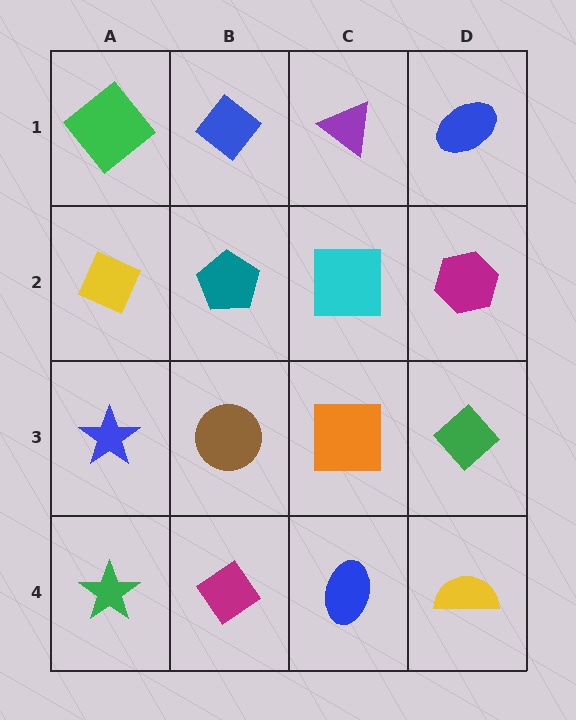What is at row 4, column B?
A magenta diamond.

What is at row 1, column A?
A green diamond.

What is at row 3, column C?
An orange square.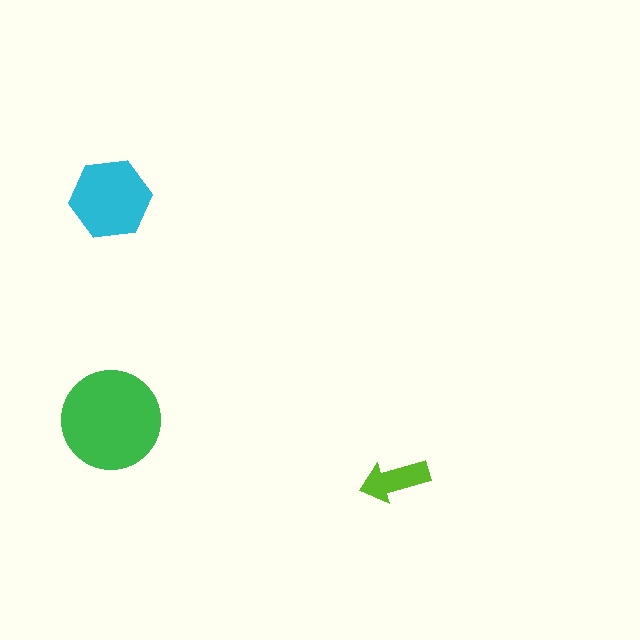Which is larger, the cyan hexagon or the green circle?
The green circle.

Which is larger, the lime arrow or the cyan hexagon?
The cyan hexagon.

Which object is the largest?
The green circle.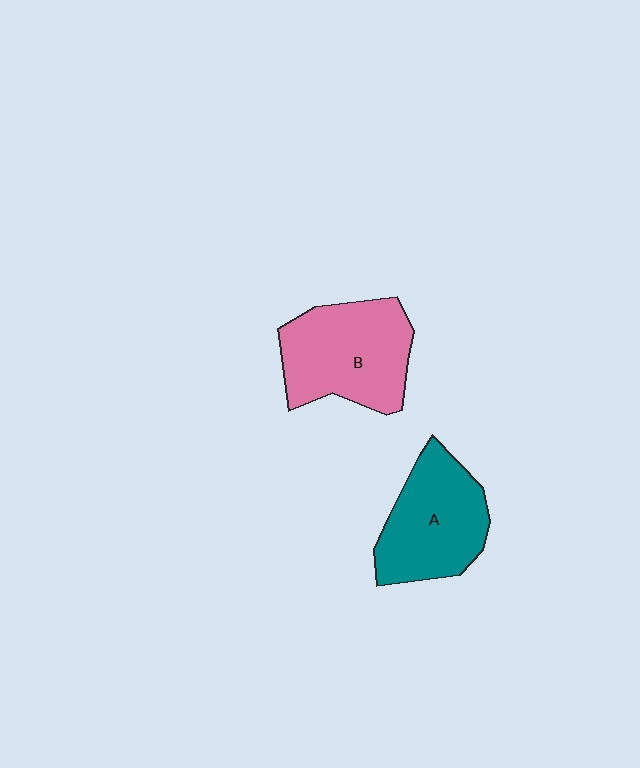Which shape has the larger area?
Shape B (pink).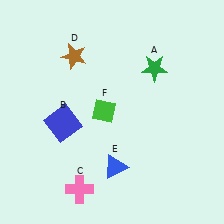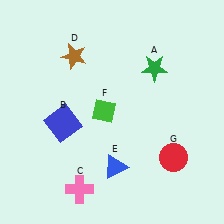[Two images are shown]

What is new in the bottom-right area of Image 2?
A red circle (G) was added in the bottom-right area of Image 2.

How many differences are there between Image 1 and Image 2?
There is 1 difference between the two images.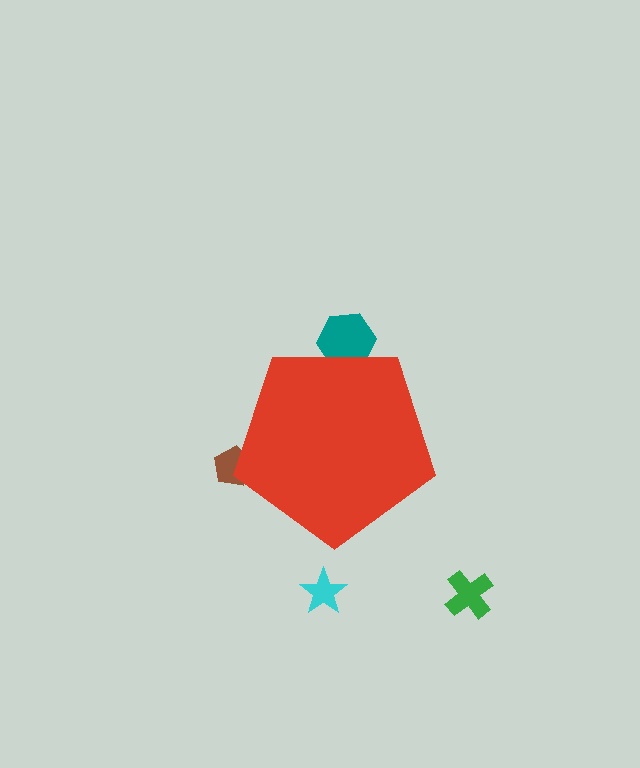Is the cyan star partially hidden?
No, the cyan star is fully visible.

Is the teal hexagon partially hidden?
Yes, the teal hexagon is partially hidden behind the red pentagon.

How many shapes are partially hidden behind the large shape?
3 shapes are partially hidden.